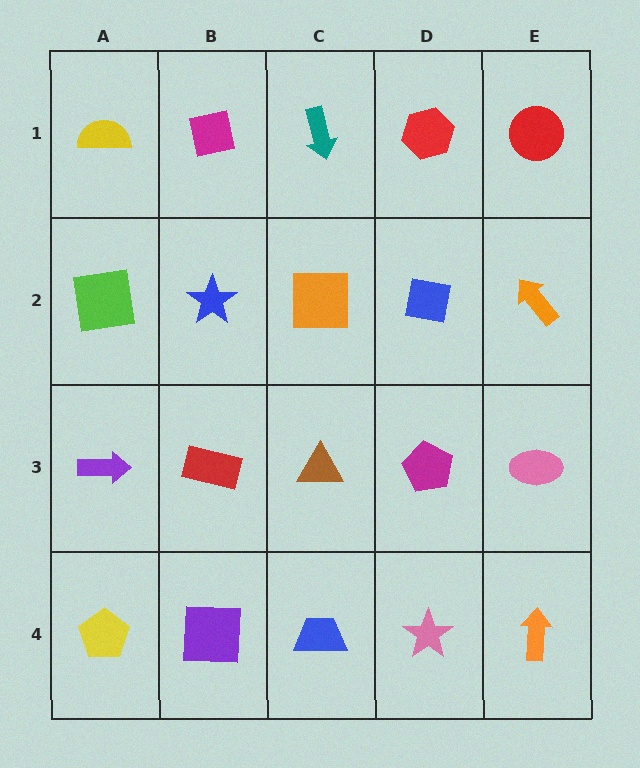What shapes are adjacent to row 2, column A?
A yellow semicircle (row 1, column A), a purple arrow (row 3, column A), a blue star (row 2, column B).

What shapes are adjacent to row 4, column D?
A magenta pentagon (row 3, column D), a blue trapezoid (row 4, column C), an orange arrow (row 4, column E).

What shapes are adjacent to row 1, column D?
A blue square (row 2, column D), a teal arrow (row 1, column C), a red circle (row 1, column E).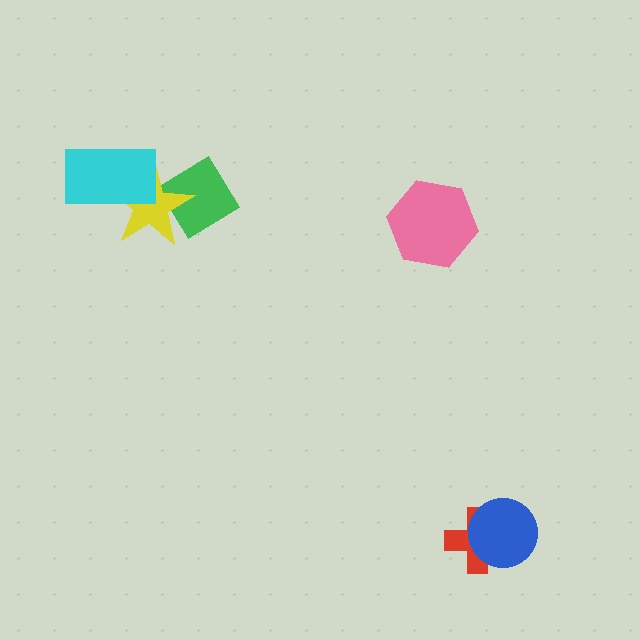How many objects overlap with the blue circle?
1 object overlaps with the blue circle.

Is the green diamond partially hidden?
Yes, it is partially covered by another shape.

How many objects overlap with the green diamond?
1 object overlaps with the green diamond.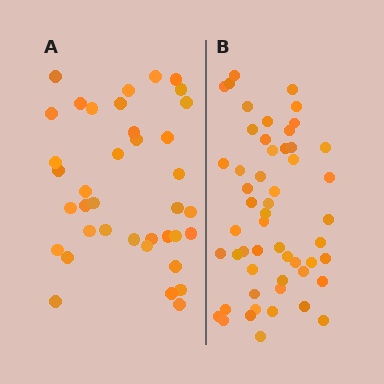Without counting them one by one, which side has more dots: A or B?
Region B (the right region) has more dots.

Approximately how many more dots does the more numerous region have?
Region B has approximately 15 more dots than region A.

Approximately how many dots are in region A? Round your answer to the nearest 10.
About 40 dots. (The exact count is 38, which rounds to 40.)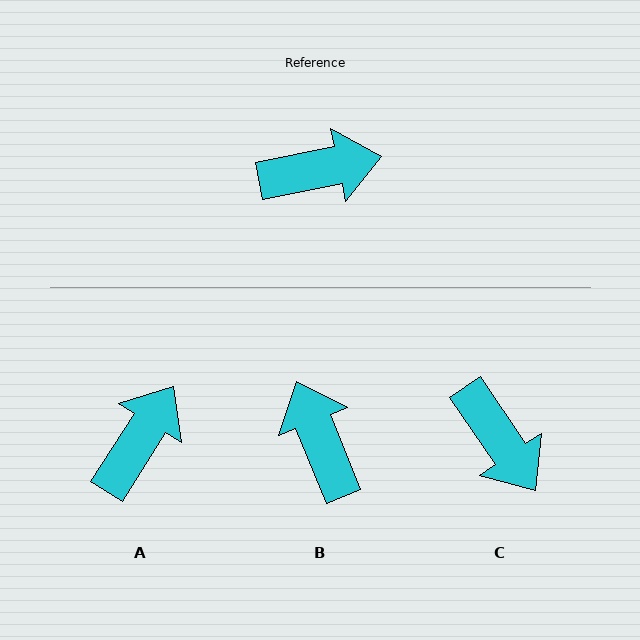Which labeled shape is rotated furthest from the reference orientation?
B, about 101 degrees away.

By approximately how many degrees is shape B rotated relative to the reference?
Approximately 101 degrees counter-clockwise.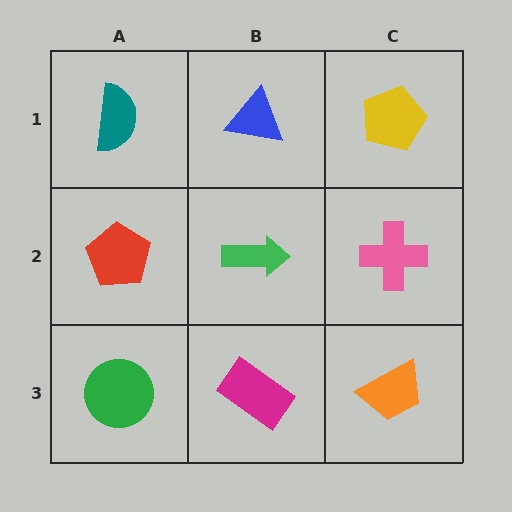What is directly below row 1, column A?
A red pentagon.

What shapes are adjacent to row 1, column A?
A red pentagon (row 2, column A), a blue triangle (row 1, column B).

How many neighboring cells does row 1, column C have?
2.